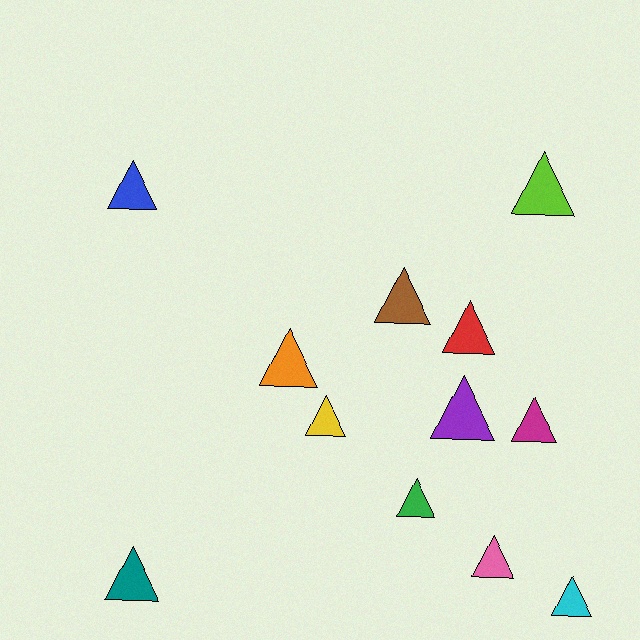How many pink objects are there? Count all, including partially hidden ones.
There is 1 pink object.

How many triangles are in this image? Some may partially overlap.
There are 12 triangles.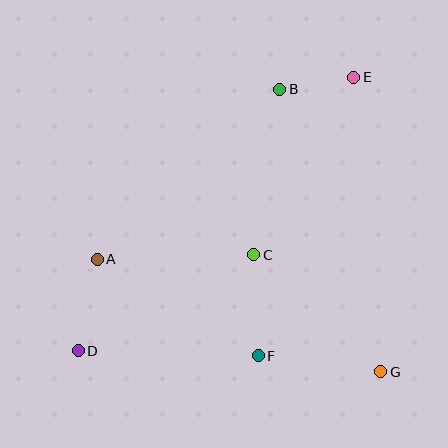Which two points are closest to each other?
Points B and E are closest to each other.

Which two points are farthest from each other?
Points D and E are farthest from each other.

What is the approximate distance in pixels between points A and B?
The distance between A and B is approximately 249 pixels.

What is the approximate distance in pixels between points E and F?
The distance between E and F is approximately 294 pixels.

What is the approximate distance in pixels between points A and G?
The distance between A and G is approximately 305 pixels.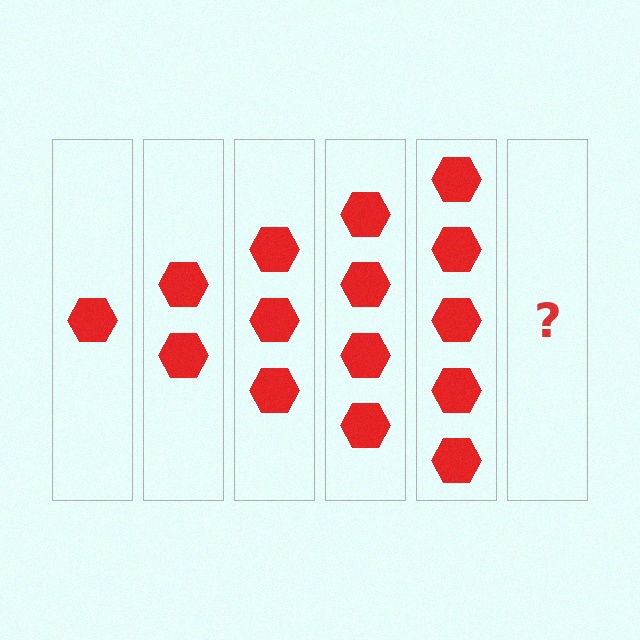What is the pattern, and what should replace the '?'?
The pattern is that each step adds one more hexagon. The '?' should be 6 hexagons.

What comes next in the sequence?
The next element should be 6 hexagons.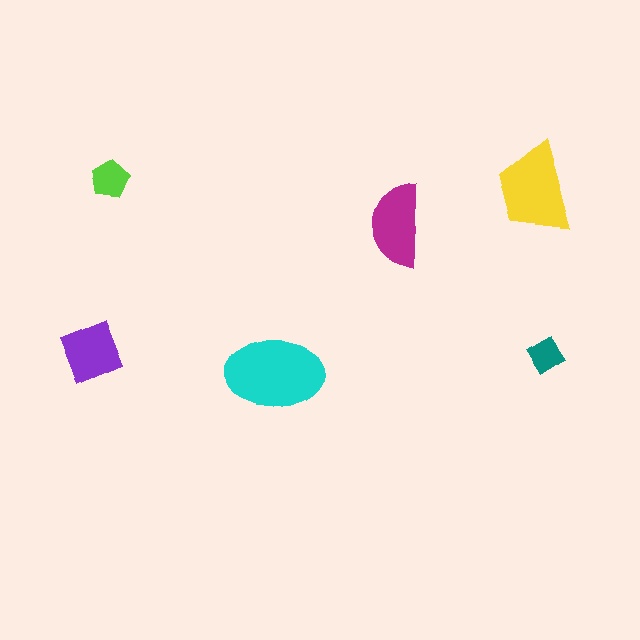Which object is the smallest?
The teal diamond.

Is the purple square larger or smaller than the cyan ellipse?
Smaller.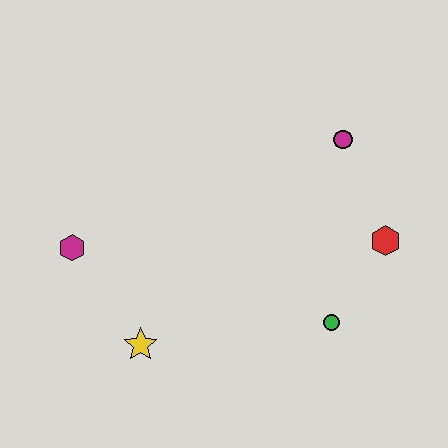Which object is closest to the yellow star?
The magenta hexagon is closest to the yellow star.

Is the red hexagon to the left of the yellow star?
No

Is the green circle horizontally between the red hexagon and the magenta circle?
No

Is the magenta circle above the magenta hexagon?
Yes